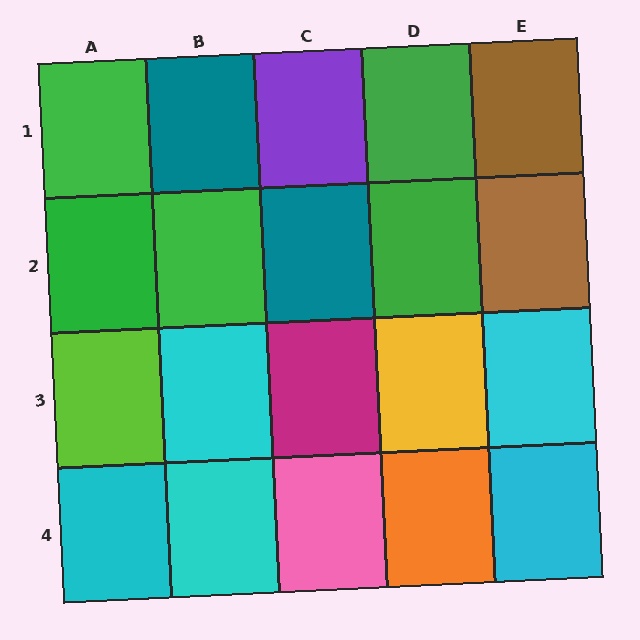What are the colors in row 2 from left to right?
Green, green, teal, green, brown.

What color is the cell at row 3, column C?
Magenta.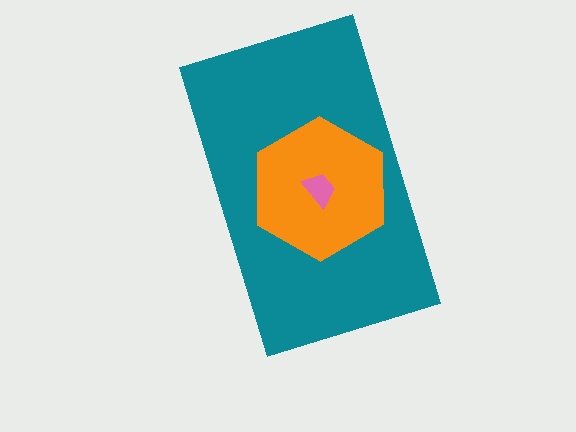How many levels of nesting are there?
3.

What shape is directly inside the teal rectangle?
The orange hexagon.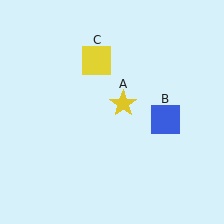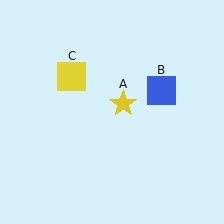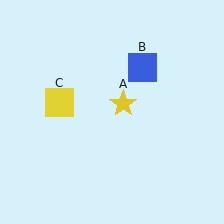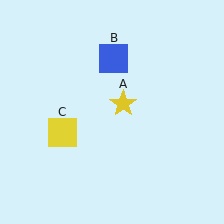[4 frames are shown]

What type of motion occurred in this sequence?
The blue square (object B), yellow square (object C) rotated counterclockwise around the center of the scene.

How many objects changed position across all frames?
2 objects changed position: blue square (object B), yellow square (object C).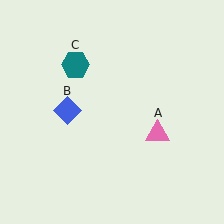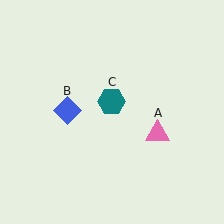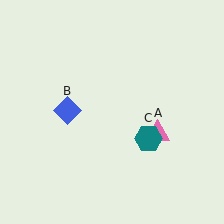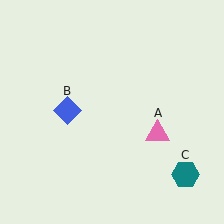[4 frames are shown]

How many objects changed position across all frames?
1 object changed position: teal hexagon (object C).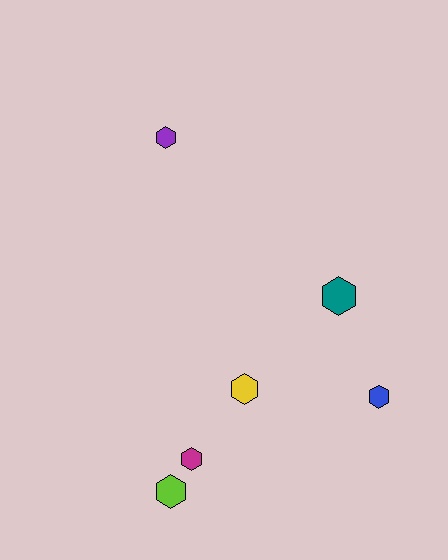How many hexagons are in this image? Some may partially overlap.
There are 6 hexagons.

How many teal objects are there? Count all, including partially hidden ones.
There is 1 teal object.